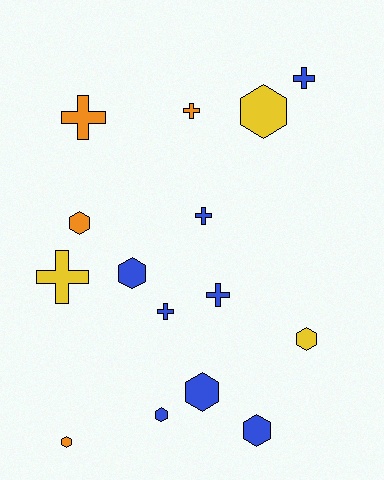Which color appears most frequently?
Blue, with 8 objects.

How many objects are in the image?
There are 15 objects.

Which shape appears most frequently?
Hexagon, with 8 objects.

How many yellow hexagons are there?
There are 2 yellow hexagons.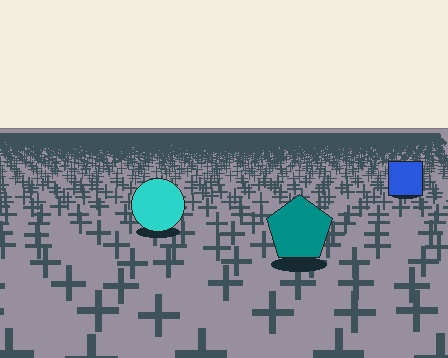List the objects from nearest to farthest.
From nearest to farthest: the teal pentagon, the cyan circle, the blue square.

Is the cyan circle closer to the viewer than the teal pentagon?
No. The teal pentagon is closer — you can tell from the texture gradient: the ground texture is coarser near it.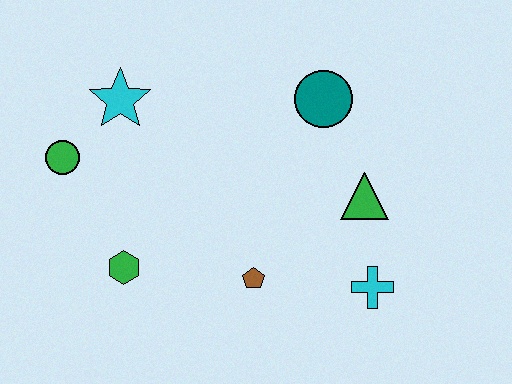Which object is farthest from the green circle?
The cyan cross is farthest from the green circle.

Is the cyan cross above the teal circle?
No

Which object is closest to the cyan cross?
The green triangle is closest to the cyan cross.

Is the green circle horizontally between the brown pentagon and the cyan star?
No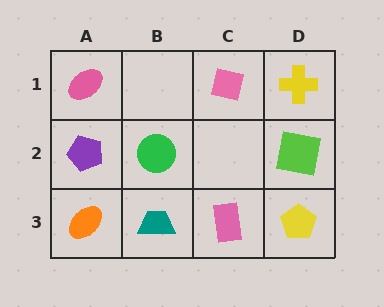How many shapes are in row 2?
3 shapes.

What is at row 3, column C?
A pink rectangle.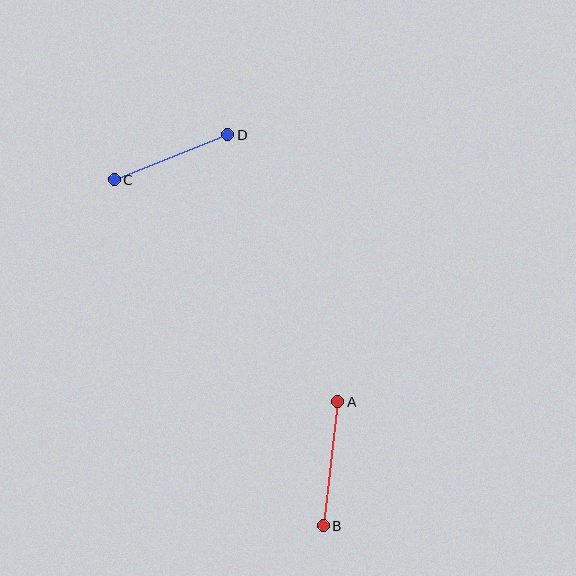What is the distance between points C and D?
The distance is approximately 122 pixels.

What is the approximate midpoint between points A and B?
The midpoint is at approximately (330, 464) pixels.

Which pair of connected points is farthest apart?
Points A and B are farthest apart.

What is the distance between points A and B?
The distance is approximately 125 pixels.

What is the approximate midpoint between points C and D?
The midpoint is at approximately (171, 157) pixels.